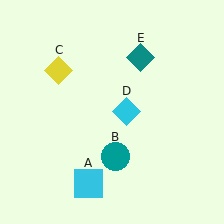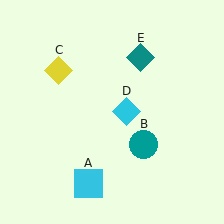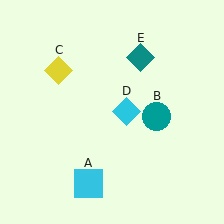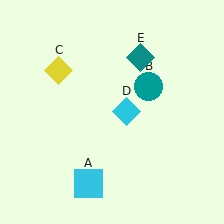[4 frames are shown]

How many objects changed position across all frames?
1 object changed position: teal circle (object B).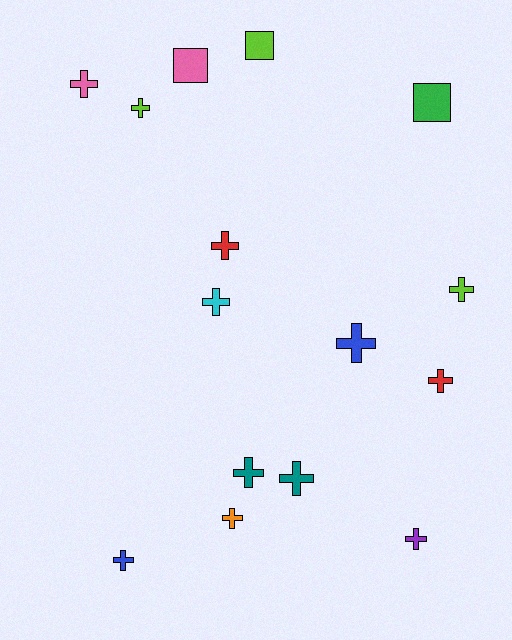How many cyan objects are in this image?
There is 1 cyan object.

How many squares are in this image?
There are 3 squares.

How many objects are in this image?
There are 15 objects.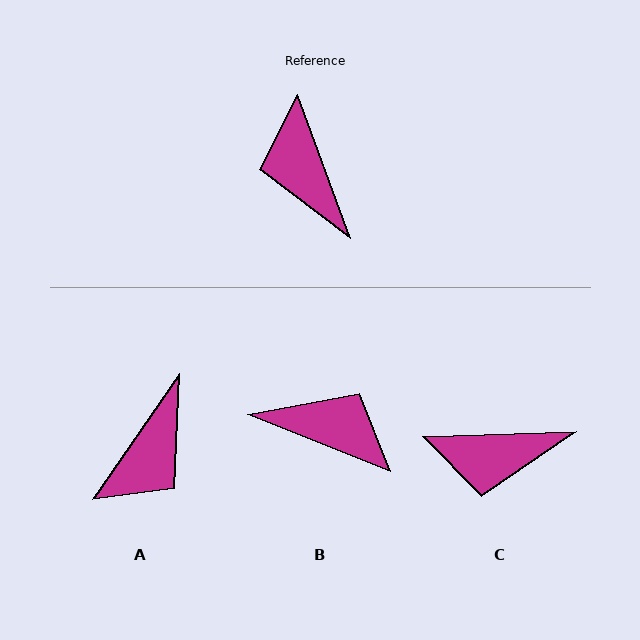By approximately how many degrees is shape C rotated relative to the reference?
Approximately 72 degrees counter-clockwise.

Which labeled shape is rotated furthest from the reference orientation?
B, about 132 degrees away.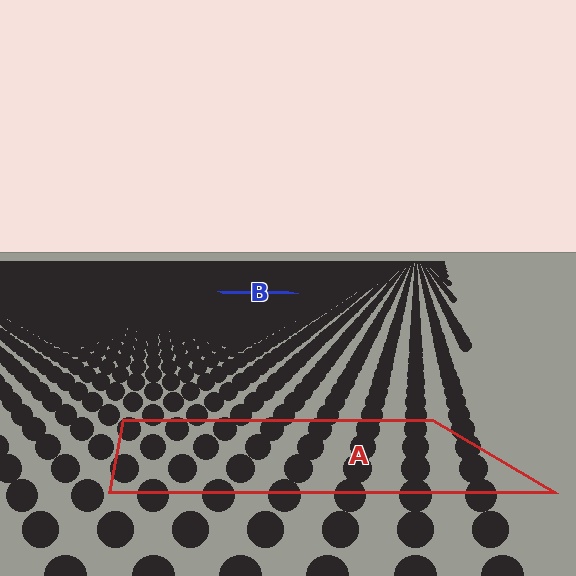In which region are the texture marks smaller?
The texture marks are smaller in region B, because it is farther away.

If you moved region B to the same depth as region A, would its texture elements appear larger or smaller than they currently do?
They would appear larger. At a closer depth, the same texture elements are projected at a bigger on-screen size.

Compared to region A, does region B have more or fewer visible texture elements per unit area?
Region B has more texture elements per unit area — they are packed more densely because it is farther away.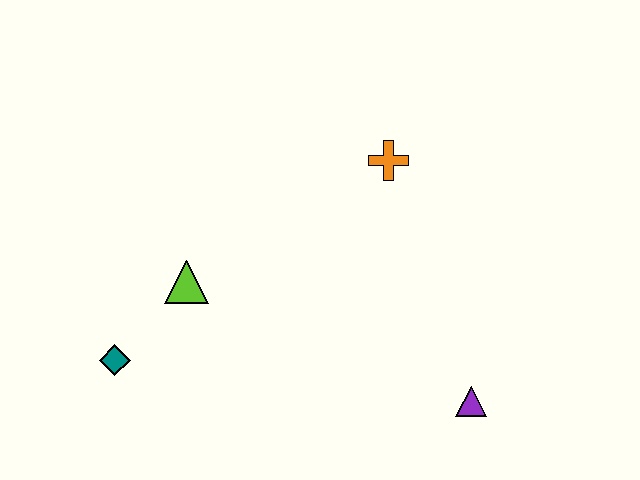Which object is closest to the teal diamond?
The lime triangle is closest to the teal diamond.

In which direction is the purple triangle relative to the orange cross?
The purple triangle is below the orange cross.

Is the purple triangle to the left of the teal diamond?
No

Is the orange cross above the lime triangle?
Yes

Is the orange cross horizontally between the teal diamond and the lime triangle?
No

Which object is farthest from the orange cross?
The teal diamond is farthest from the orange cross.